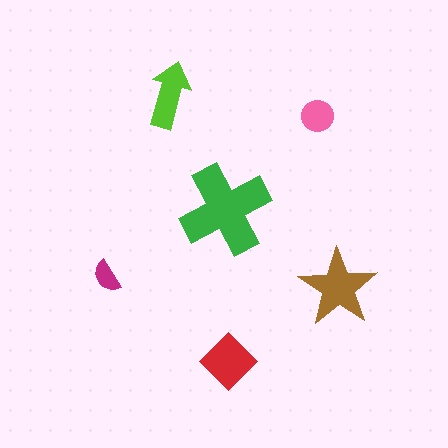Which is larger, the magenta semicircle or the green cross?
The green cross.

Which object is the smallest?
The magenta semicircle.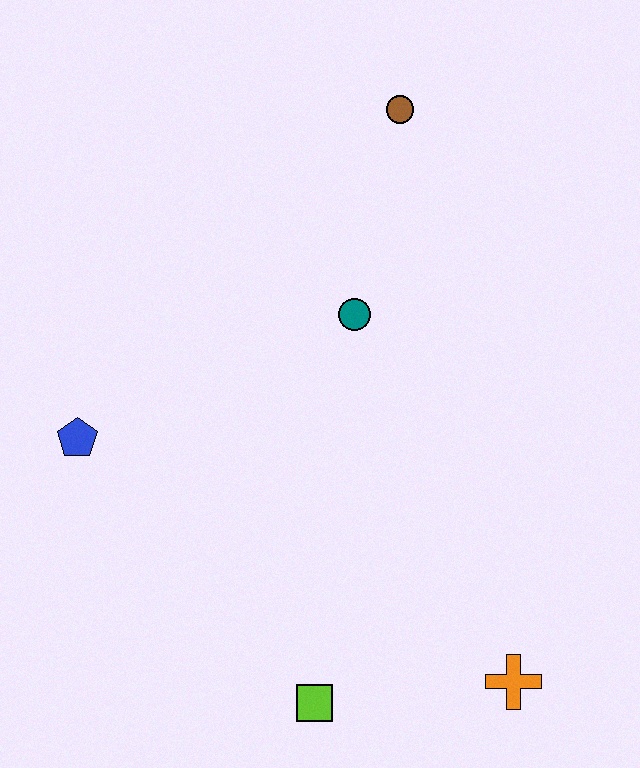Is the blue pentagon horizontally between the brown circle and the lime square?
No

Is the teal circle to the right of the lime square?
Yes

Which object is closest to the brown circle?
The teal circle is closest to the brown circle.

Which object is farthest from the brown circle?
The lime square is farthest from the brown circle.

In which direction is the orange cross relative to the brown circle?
The orange cross is below the brown circle.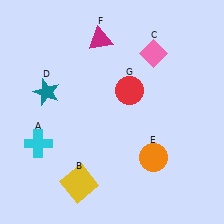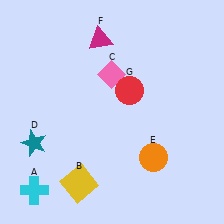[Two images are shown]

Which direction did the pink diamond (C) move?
The pink diamond (C) moved left.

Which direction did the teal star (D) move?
The teal star (D) moved down.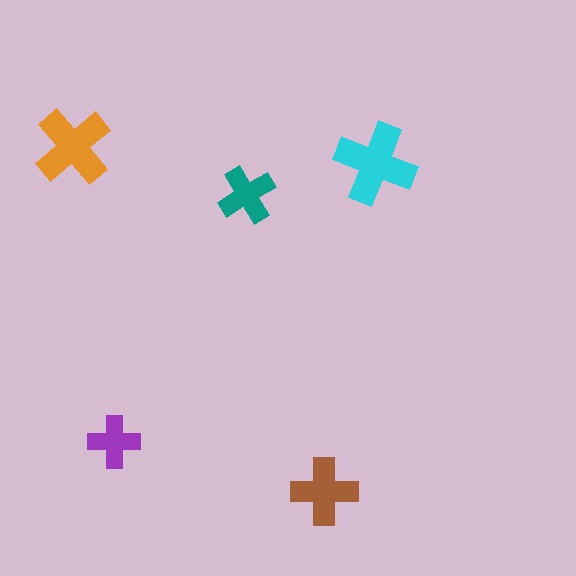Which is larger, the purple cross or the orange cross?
The orange one.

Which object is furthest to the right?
The cyan cross is rightmost.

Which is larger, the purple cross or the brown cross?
The brown one.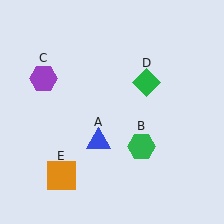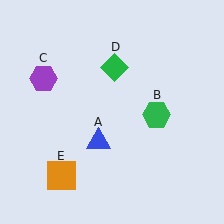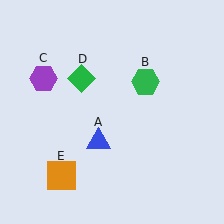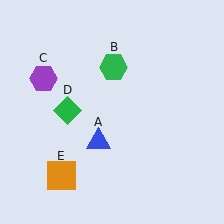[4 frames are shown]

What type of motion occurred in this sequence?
The green hexagon (object B), green diamond (object D) rotated counterclockwise around the center of the scene.